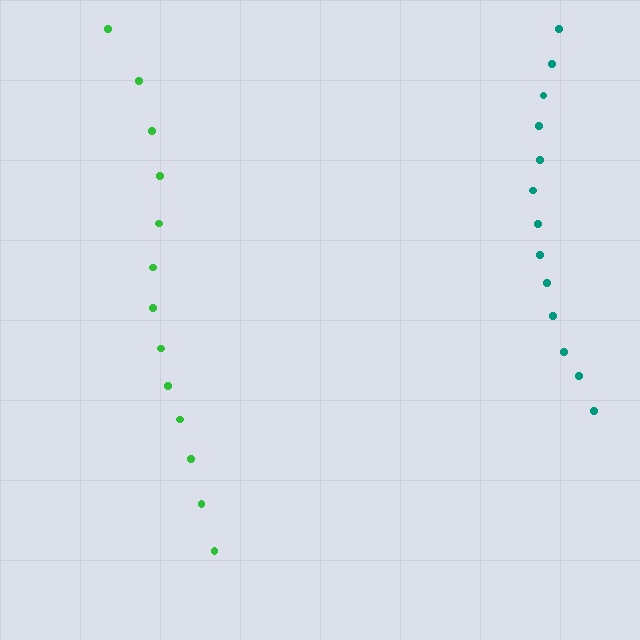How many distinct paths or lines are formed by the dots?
There are 2 distinct paths.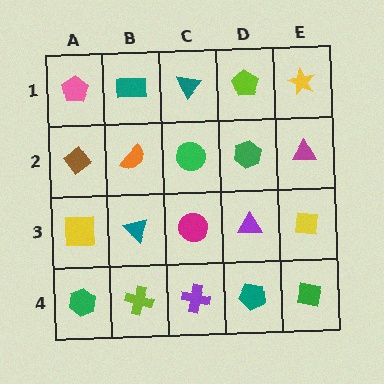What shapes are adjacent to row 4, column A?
A yellow square (row 3, column A), a lime cross (row 4, column B).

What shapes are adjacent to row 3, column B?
An orange semicircle (row 2, column B), a lime cross (row 4, column B), a yellow square (row 3, column A), a magenta circle (row 3, column C).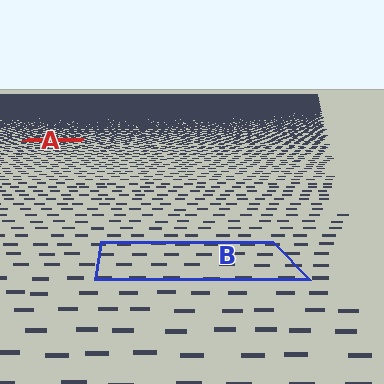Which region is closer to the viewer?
Region B is closer. The texture elements there are larger and more spread out.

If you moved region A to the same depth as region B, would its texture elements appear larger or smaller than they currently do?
They would appear larger. At a closer depth, the same texture elements are projected at a bigger on-screen size.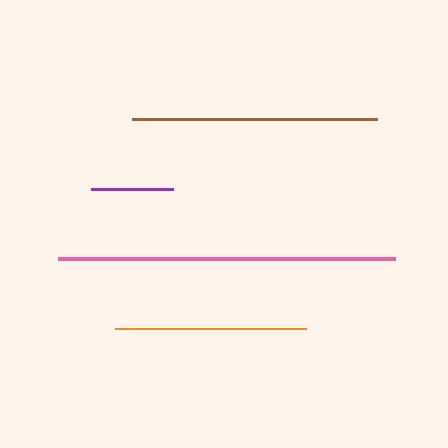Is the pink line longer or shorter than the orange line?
The pink line is longer than the orange line.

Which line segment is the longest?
The pink line is the longest at approximately 336 pixels.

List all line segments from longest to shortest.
From longest to shortest: pink, brown, orange, purple.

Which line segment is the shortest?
The purple line is the shortest at approximately 82 pixels.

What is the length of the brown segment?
The brown segment is approximately 245 pixels long.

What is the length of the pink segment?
The pink segment is approximately 336 pixels long.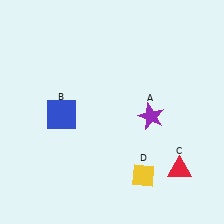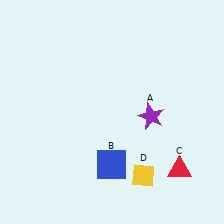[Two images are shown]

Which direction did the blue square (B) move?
The blue square (B) moved right.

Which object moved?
The blue square (B) moved right.